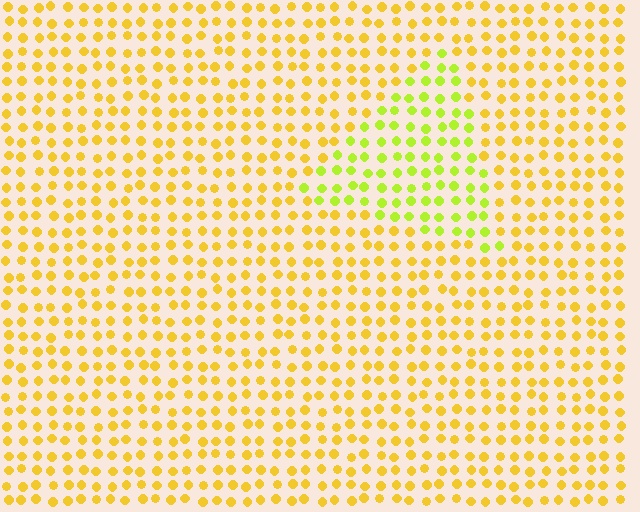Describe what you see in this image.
The image is filled with small yellow elements in a uniform arrangement. A triangle-shaped region is visible where the elements are tinted to a slightly different hue, forming a subtle color boundary.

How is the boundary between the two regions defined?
The boundary is defined purely by a slight shift in hue (about 33 degrees). Spacing, size, and orientation are identical on both sides.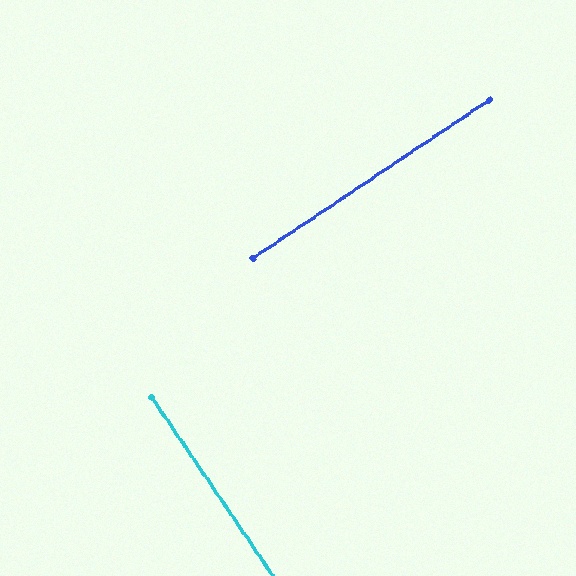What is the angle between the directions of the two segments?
Approximately 90 degrees.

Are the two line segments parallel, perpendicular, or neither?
Perpendicular — they meet at approximately 90°.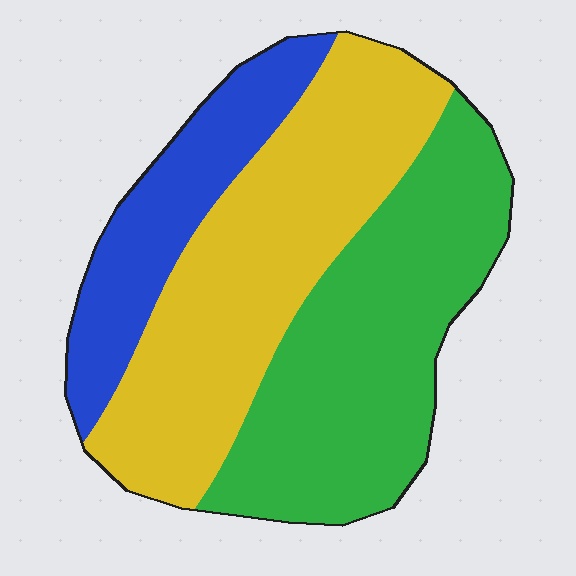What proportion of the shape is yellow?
Yellow takes up between a third and a half of the shape.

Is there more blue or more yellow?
Yellow.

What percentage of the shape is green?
Green covers around 40% of the shape.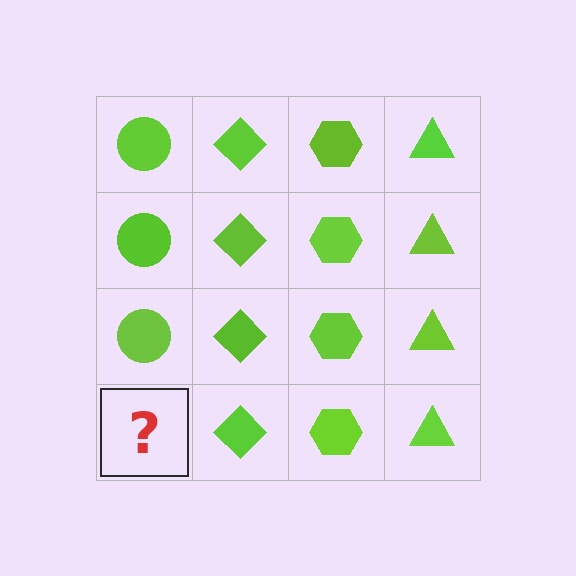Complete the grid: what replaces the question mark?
The question mark should be replaced with a lime circle.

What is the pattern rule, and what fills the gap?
The rule is that each column has a consistent shape. The gap should be filled with a lime circle.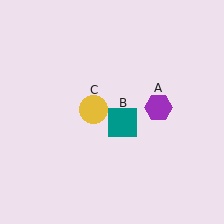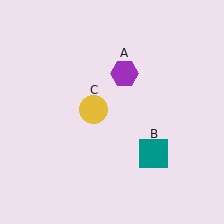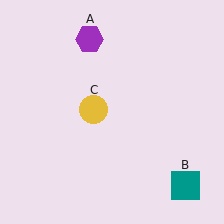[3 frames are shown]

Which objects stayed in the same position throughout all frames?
Yellow circle (object C) remained stationary.